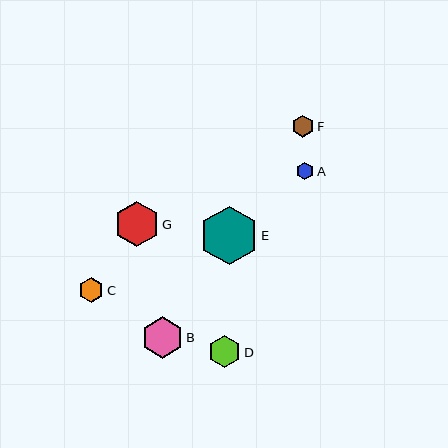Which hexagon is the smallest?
Hexagon A is the smallest with a size of approximately 17 pixels.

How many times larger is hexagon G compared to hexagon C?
Hexagon G is approximately 1.8 times the size of hexagon C.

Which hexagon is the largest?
Hexagon E is the largest with a size of approximately 59 pixels.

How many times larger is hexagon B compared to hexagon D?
Hexagon B is approximately 1.3 times the size of hexagon D.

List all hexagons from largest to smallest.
From largest to smallest: E, G, B, D, C, F, A.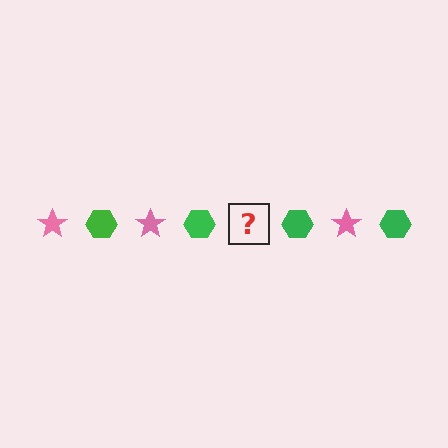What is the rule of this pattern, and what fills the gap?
The rule is that the pattern alternates between pink star and green hexagon. The gap should be filled with a pink star.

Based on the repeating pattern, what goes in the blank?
The blank should be a pink star.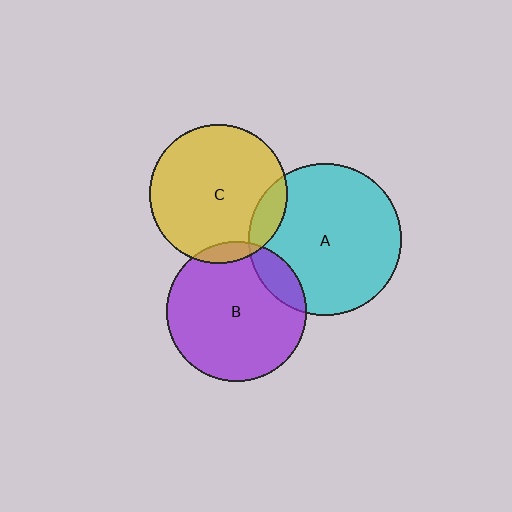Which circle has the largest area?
Circle A (cyan).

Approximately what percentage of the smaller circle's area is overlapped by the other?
Approximately 5%.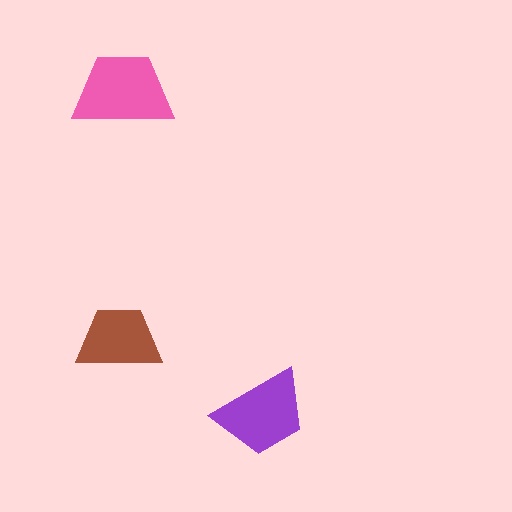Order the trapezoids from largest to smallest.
the pink one, the purple one, the brown one.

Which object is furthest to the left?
The brown trapezoid is leftmost.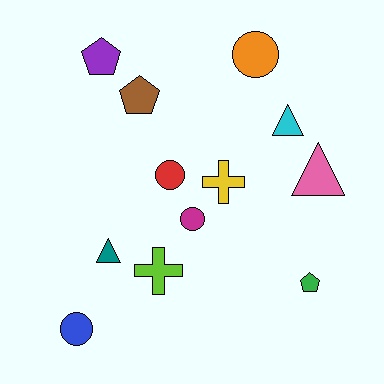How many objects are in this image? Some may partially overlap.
There are 12 objects.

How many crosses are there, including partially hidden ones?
There are 2 crosses.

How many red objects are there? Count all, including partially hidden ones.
There is 1 red object.